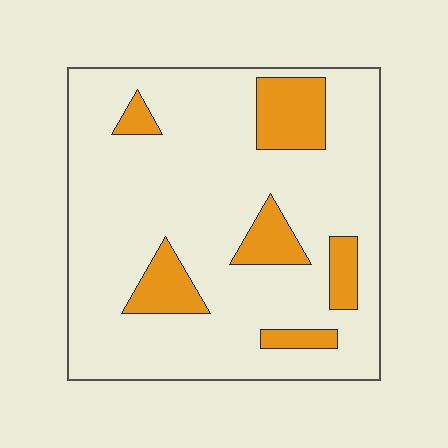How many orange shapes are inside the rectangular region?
6.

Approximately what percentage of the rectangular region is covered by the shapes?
Approximately 15%.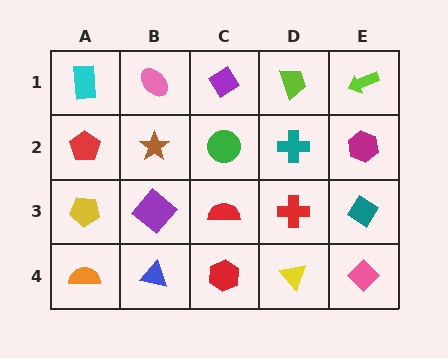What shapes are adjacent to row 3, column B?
A brown star (row 2, column B), a blue triangle (row 4, column B), a yellow pentagon (row 3, column A), a red semicircle (row 3, column C).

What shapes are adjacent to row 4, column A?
A yellow pentagon (row 3, column A), a blue triangle (row 4, column B).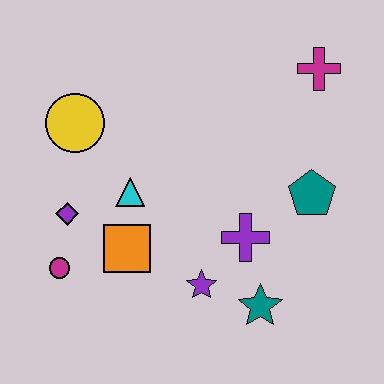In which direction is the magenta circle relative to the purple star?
The magenta circle is to the left of the purple star.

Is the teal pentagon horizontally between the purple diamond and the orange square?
No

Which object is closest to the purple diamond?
The magenta circle is closest to the purple diamond.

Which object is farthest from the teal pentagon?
The magenta circle is farthest from the teal pentagon.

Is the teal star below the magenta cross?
Yes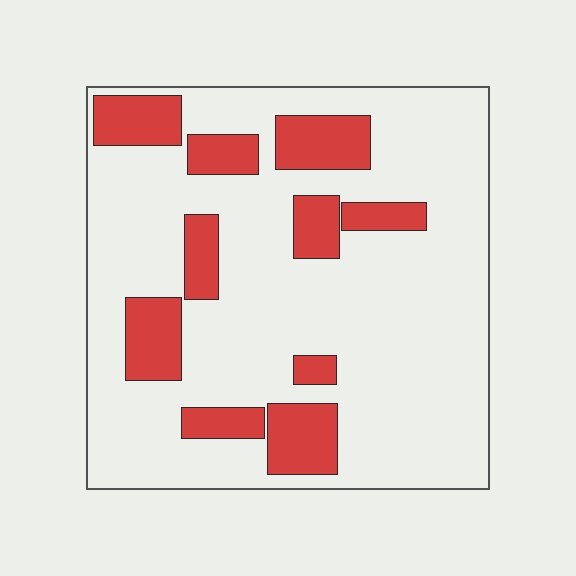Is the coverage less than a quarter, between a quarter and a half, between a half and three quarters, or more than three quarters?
Less than a quarter.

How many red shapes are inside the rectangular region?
10.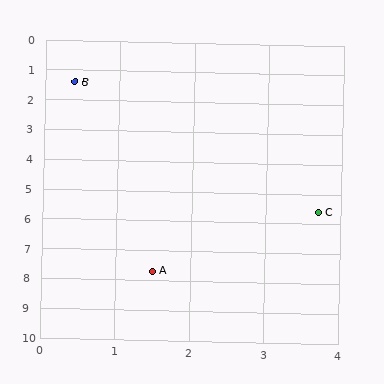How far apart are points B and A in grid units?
Points B and A are about 6.4 grid units apart.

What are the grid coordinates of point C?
Point C is at approximately (3.7, 5.6).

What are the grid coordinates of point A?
Point A is at approximately (1.5, 7.7).